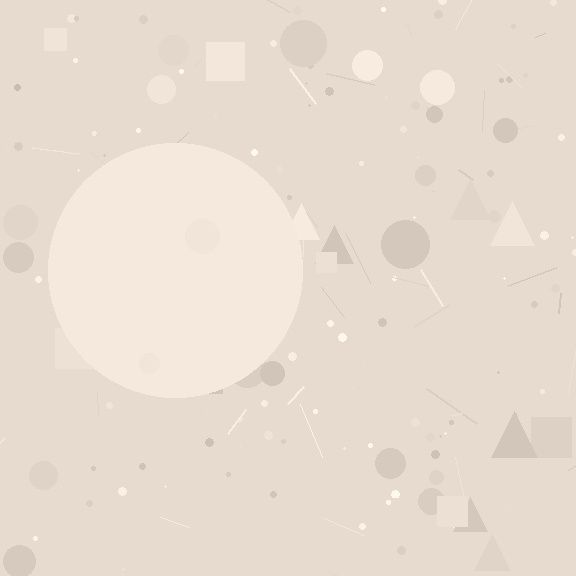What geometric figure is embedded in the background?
A circle is embedded in the background.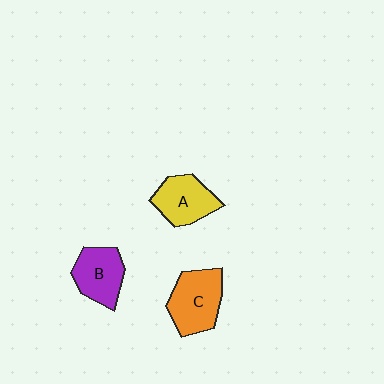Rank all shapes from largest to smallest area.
From largest to smallest: C (orange), A (yellow), B (purple).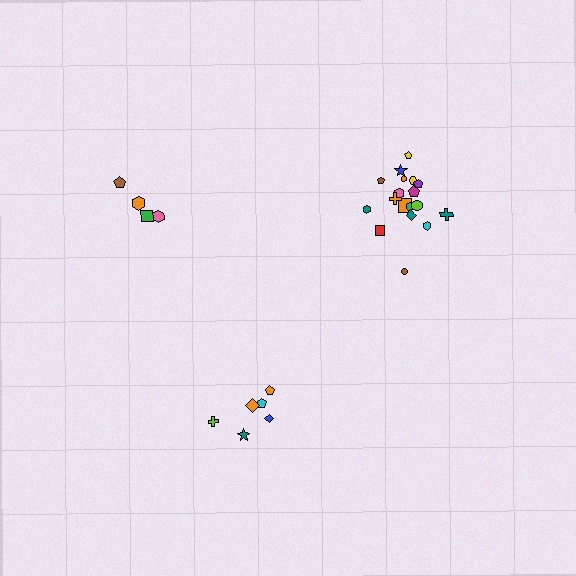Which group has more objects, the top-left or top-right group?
The top-right group.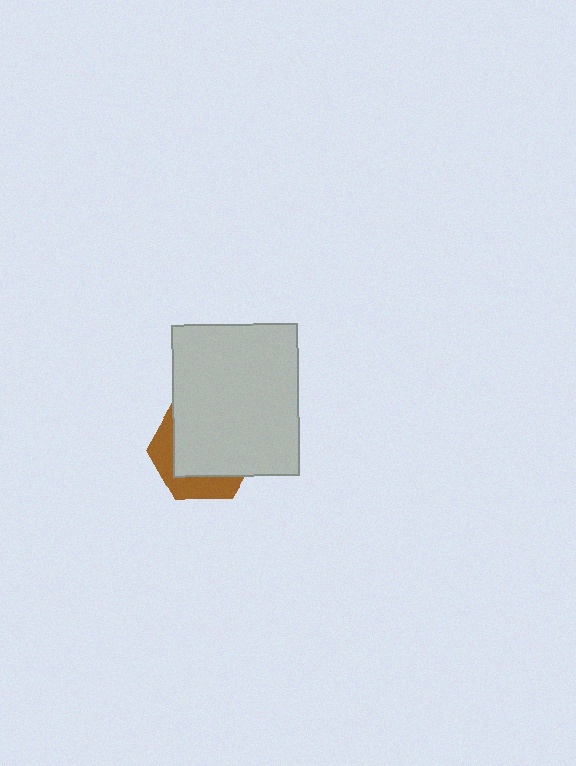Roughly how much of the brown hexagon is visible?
A small part of it is visible (roughly 31%).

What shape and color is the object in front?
The object in front is a light gray rectangle.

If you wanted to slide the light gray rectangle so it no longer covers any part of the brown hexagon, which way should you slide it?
Slide it toward the upper-right — that is the most direct way to separate the two shapes.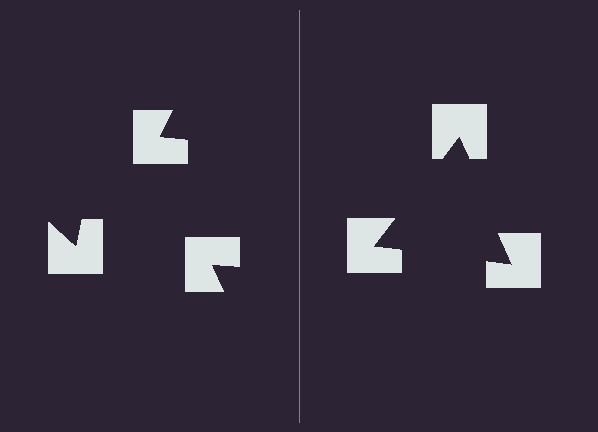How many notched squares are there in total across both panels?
6 — 3 on each side.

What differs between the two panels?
The notched squares are positioned identically on both sides; only the wedge orientations differ. On the right they align to a triangle; on the left they are misaligned.